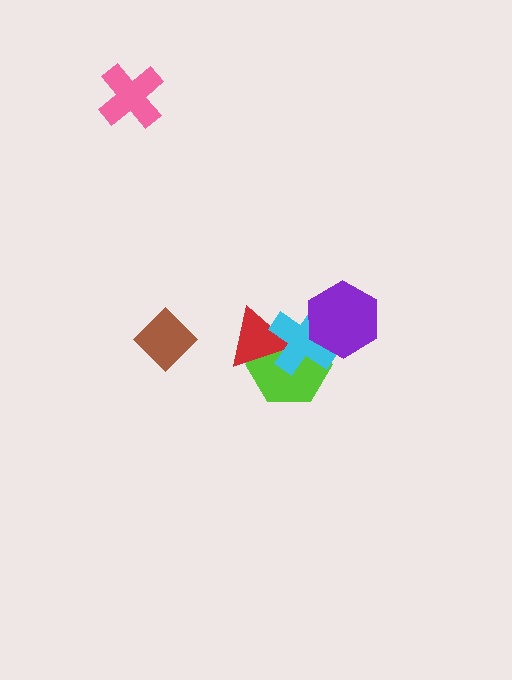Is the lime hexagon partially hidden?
Yes, it is partially covered by another shape.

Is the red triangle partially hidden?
Yes, it is partially covered by another shape.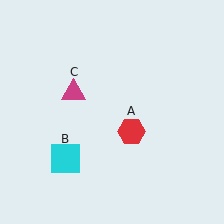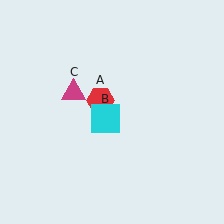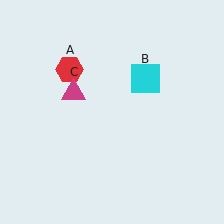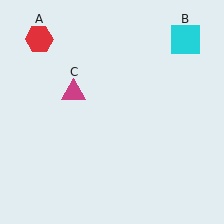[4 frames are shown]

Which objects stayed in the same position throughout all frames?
Magenta triangle (object C) remained stationary.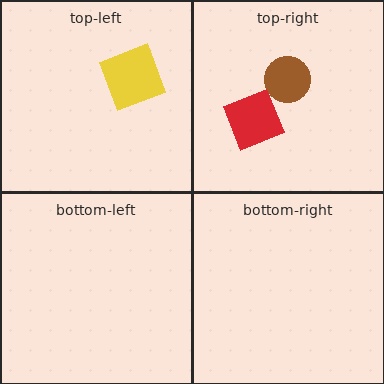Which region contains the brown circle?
The top-right region.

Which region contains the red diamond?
The top-right region.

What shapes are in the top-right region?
The brown circle, the red diamond.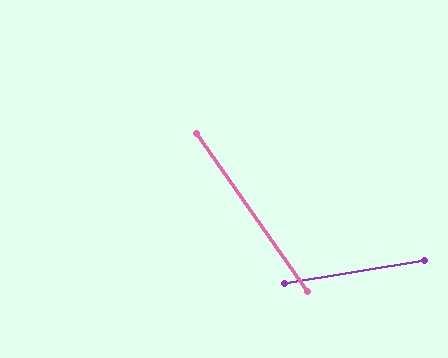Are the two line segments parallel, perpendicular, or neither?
Neither parallel nor perpendicular — they differ by about 64°.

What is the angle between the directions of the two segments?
Approximately 64 degrees.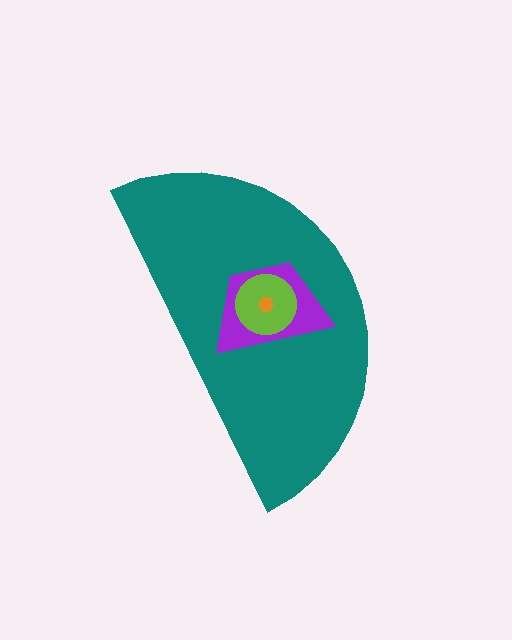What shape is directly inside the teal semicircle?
The purple trapezoid.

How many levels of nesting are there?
4.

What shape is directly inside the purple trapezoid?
The lime circle.